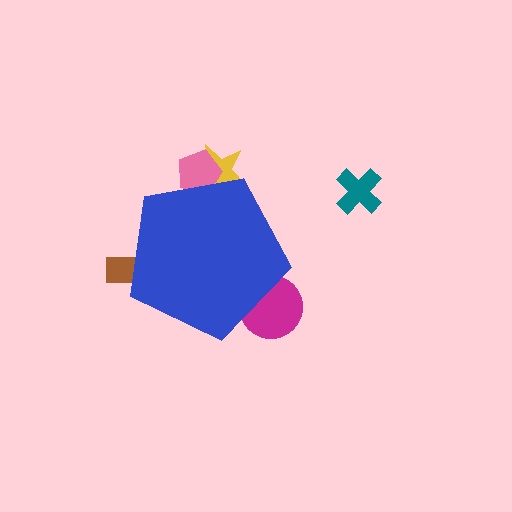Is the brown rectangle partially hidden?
Yes, the brown rectangle is partially hidden behind the blue pentagon.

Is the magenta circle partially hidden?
Yes, the magenta circle is partially hidden behind the blue pentagon.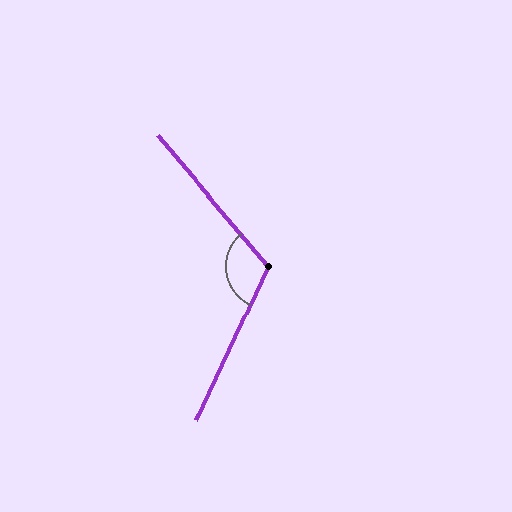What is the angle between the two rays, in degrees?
Approximately 115 degrees.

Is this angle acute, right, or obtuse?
It is obtuse.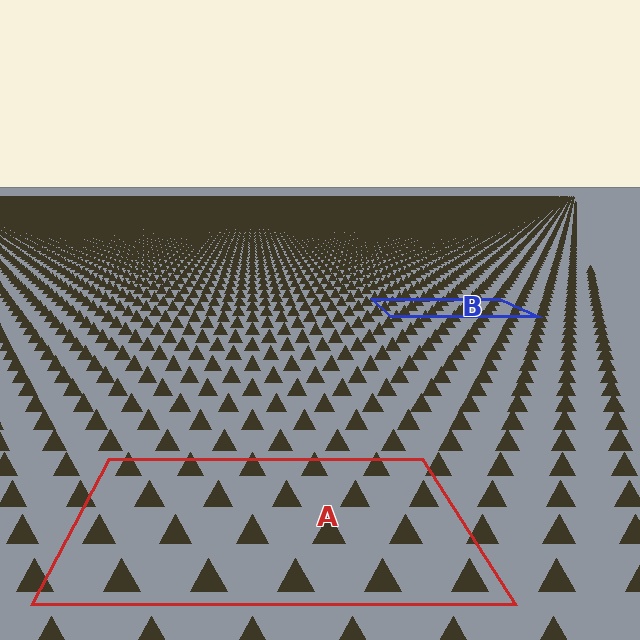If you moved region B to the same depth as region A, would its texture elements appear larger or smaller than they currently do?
They would appear larger. At a closer depth, the same texture elements are projected at a bigger on-screen size.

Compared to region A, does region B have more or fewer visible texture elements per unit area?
Region B has more texture elements per unit area — they are packed more densely because it is farther away.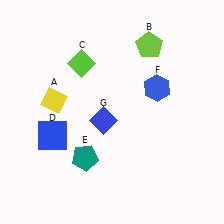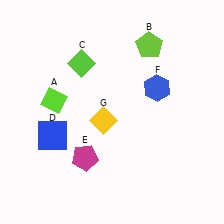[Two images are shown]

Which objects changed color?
A changed from yellow to lime. E changed from teal to magenta. G changed from blue to yellow.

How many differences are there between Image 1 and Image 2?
There are 3 differences between the two images.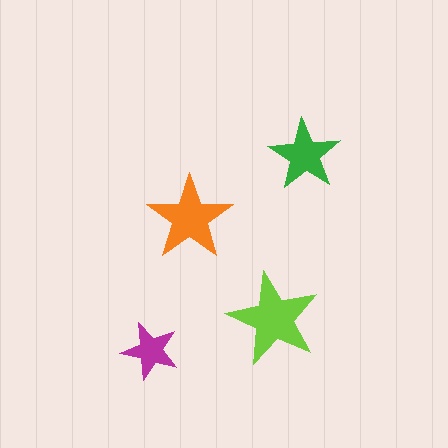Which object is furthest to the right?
The green star is rightmost.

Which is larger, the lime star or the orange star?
The lime one.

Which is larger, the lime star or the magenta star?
The lime one.